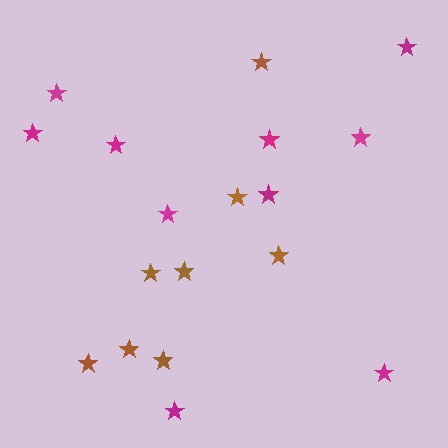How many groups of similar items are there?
There are 2 groups: one group of brown stars (8) and one group of magenta stars (10).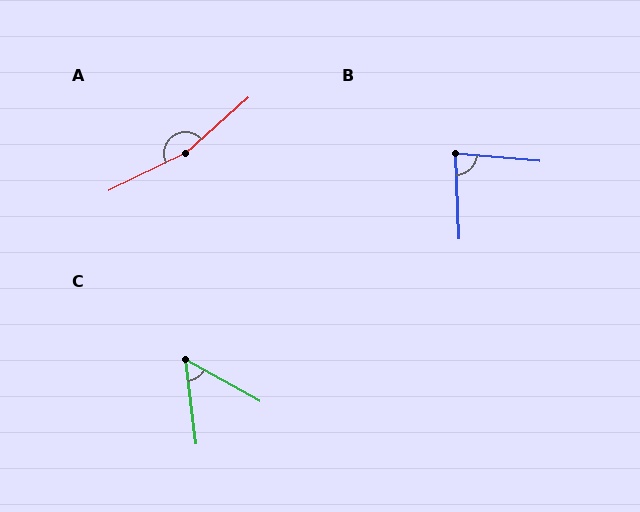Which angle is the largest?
A, at approximately 165 degrees.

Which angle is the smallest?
C, at approximately 53 degrees.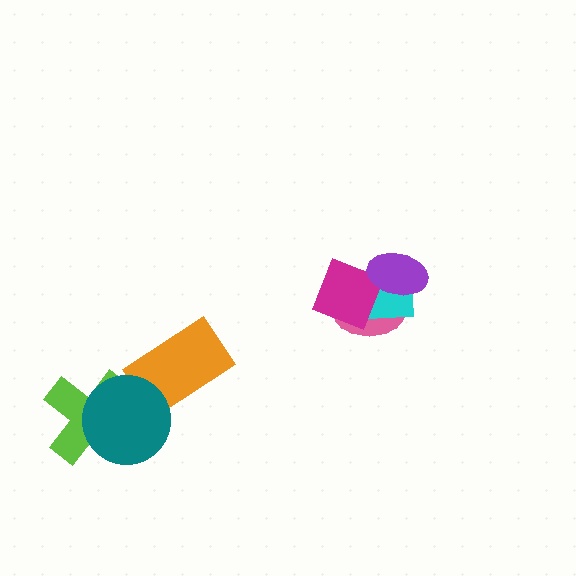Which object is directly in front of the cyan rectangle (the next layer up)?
The magenta square is directly in front of the cyan rectangle.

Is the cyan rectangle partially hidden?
Yes, it is partially covered by another shape.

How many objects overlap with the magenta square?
2 objects overlap with the magenta square.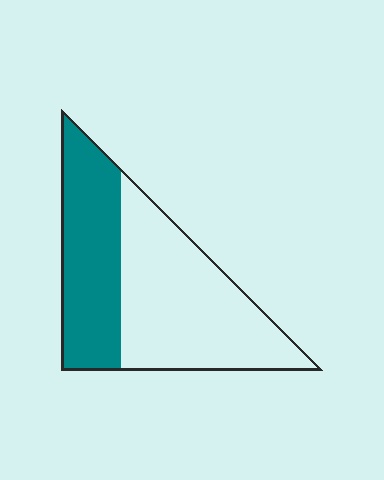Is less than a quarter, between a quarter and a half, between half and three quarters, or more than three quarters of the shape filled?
Between a quarter and a half.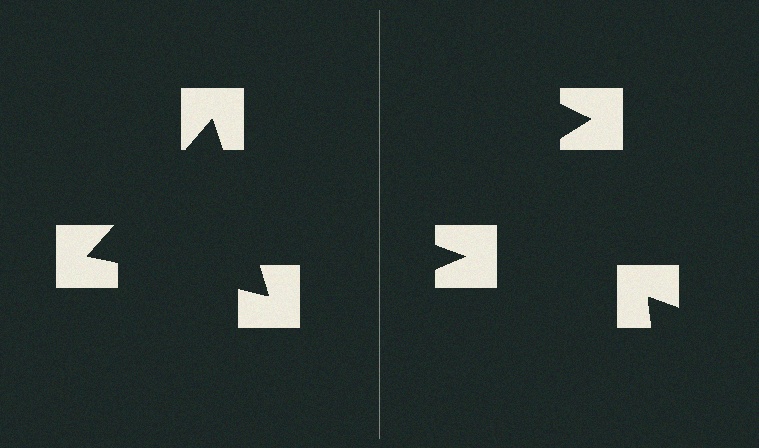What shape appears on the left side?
An illusory triangle.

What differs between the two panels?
The notched squares are positioned identically on both sides; only the wedge orientations differ. On the left they align to a triangle; on the right they are misaligned.